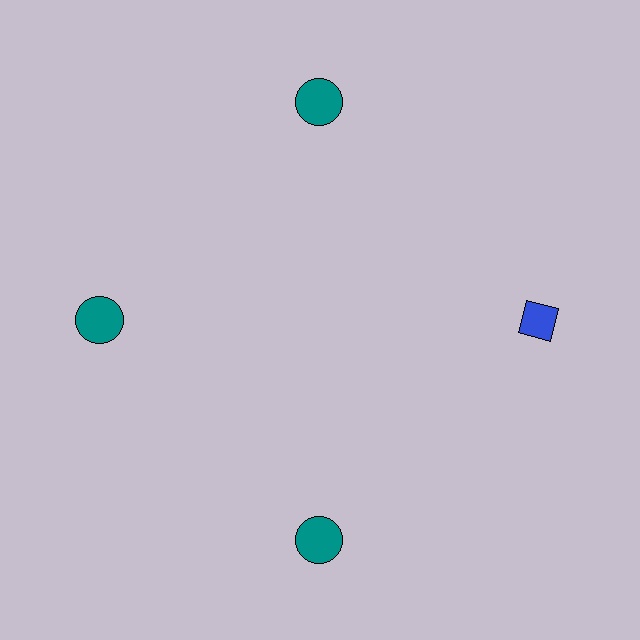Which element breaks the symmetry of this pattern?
The blue diamond at roughly the 3 o'clock position breaks the symmetry. All other shapes are teal circles.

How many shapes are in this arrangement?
There are 4 shapes arranged in a ring pattern.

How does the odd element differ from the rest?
It differs in both color (blue instead of teal) and shape (diamond instead of circle).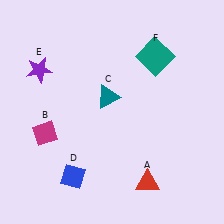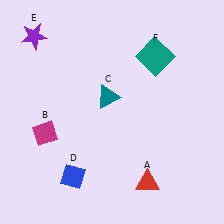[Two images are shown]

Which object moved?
The purple star (E) moved up.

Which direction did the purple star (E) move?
The purple star (E) moved up.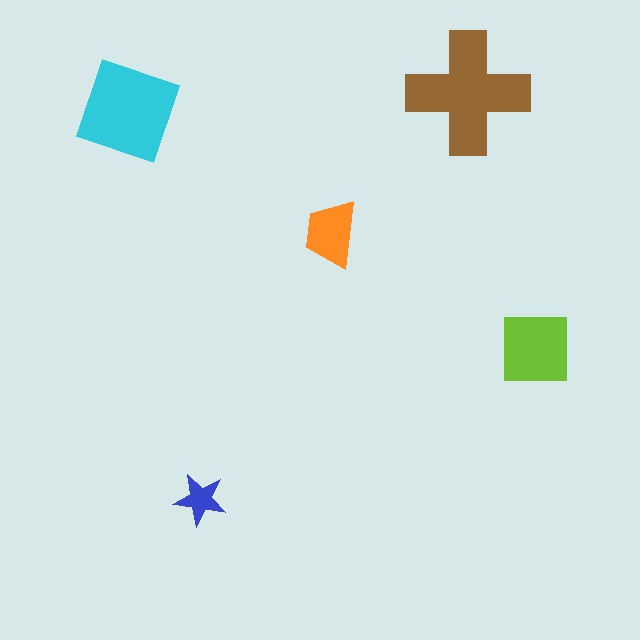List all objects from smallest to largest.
The blue star, the orange trapezoid, the lime square, the cyan diamond, the brown cross.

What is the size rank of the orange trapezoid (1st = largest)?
4th.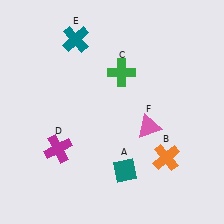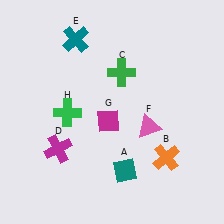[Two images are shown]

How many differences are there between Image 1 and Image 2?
There are 2 differences between the two images.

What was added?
A magenta diamond (G), a green cross (H) were added in Image 2.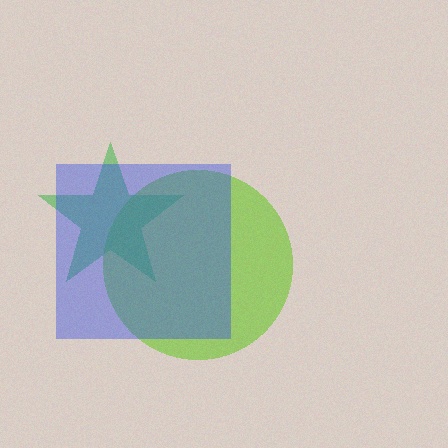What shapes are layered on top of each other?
The layered shapes are: a lime circle, a green star, a blue square.